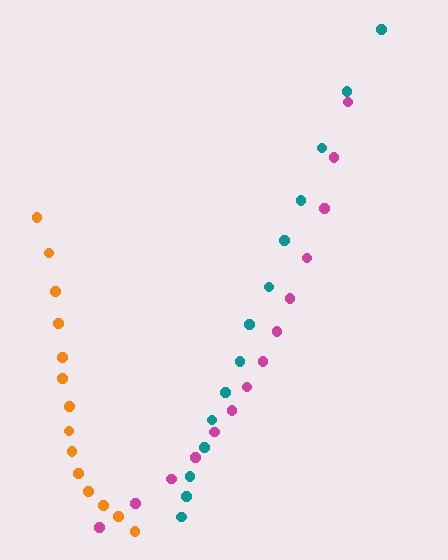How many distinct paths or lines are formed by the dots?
There are 3 distinct paths.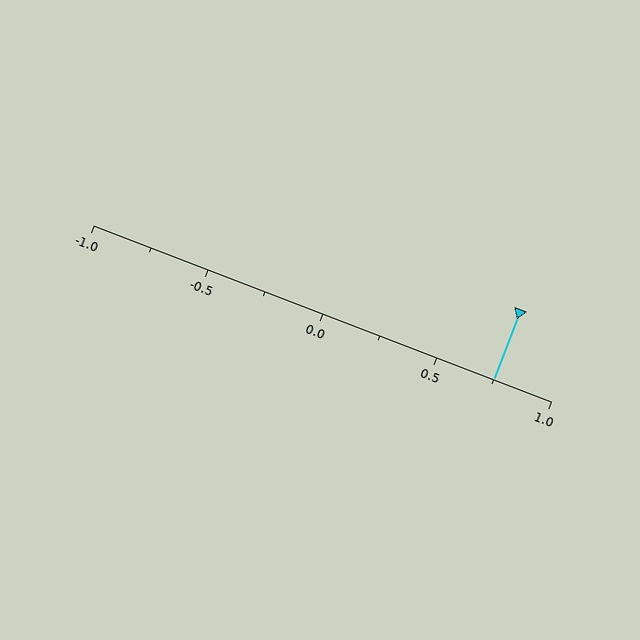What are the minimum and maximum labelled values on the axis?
The axis runs from -1.0 to 1.0.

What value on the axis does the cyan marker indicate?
The marker indicates approximately 0.75.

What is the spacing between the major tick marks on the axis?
The major ticks are spaced 0.5 apart.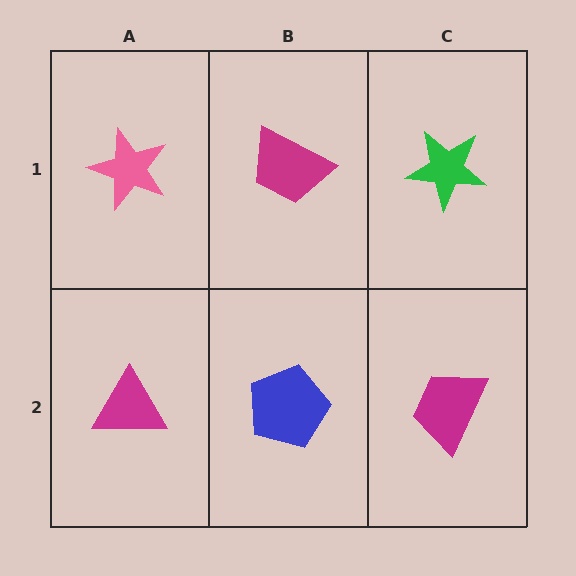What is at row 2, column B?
A blue pentagon.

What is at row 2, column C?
A magenta trapezoid.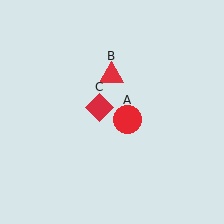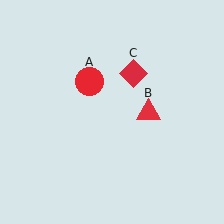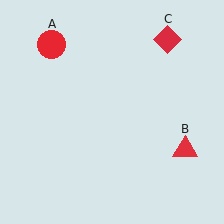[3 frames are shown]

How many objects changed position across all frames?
3 objects changed position: red circle (object A), red triangle (object B), red diamond (object C).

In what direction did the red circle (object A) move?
The red circle (object A) moved up and to the left.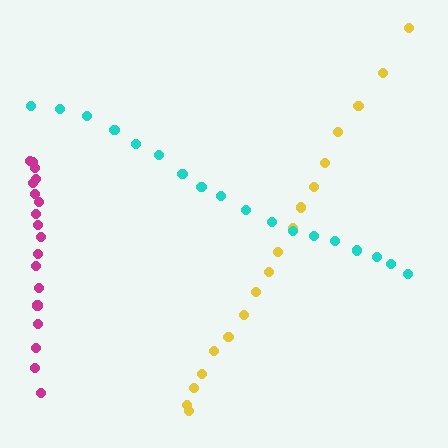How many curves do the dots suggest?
There are 3 distinct paths.